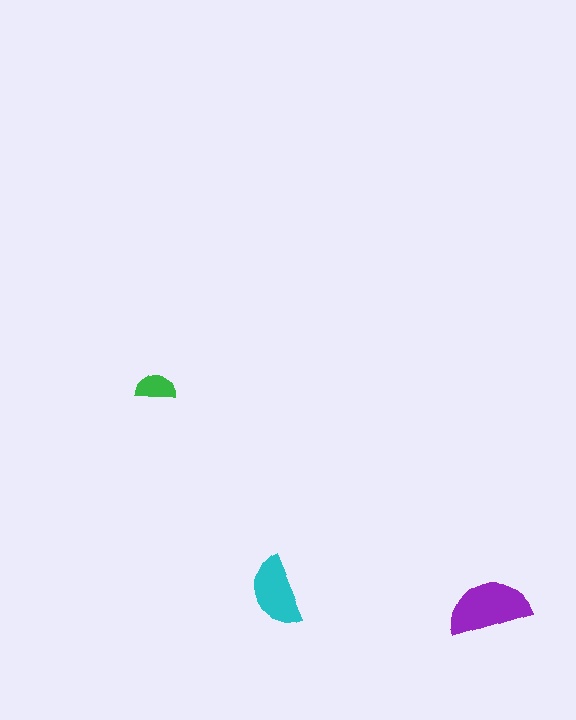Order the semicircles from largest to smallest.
the purple one, the cyan one, the green one.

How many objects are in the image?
There are 3 objects in the image.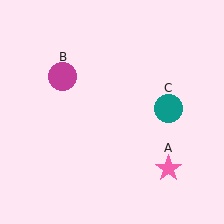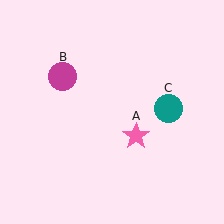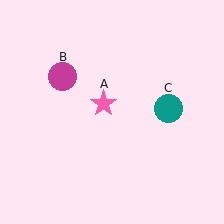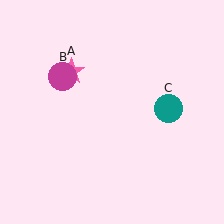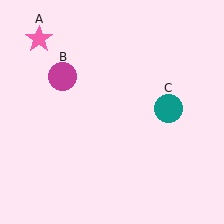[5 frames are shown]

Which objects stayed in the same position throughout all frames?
Magenta circle (object B) and teal circle (object C) remained stationary.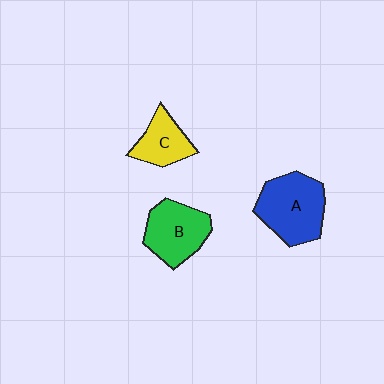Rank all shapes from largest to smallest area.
From largest to smallest: A (blue), B (green), C (yellow).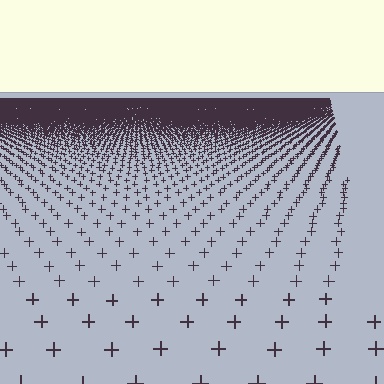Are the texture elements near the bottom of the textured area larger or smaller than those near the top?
Larger. Near the bottom, elements are closer to the viewer and appear at a bigger on-screen size.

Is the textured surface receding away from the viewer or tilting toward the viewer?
The surface is receding away from the viewer. Texture elements get smaller and denser toward the top.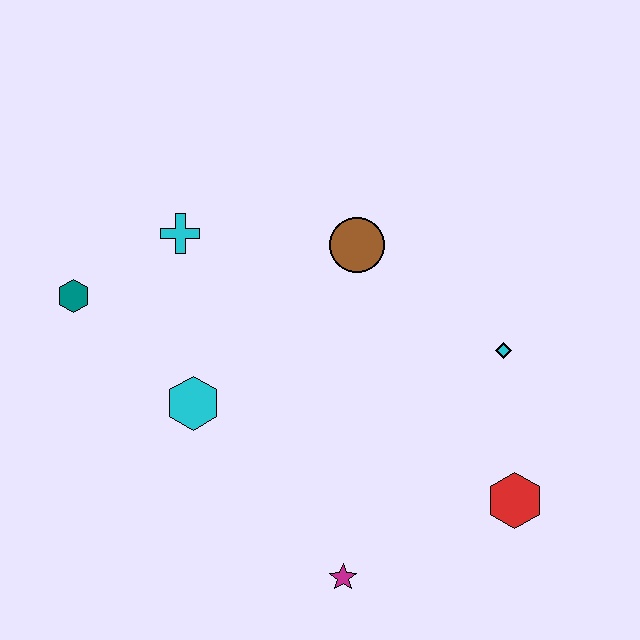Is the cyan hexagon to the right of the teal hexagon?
Yes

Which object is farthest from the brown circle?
The magenta star is farthest from the brown circle.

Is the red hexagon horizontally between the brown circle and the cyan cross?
No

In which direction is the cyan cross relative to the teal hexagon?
The cyan cross is to the right of the teal hexagon.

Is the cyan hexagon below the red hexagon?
No